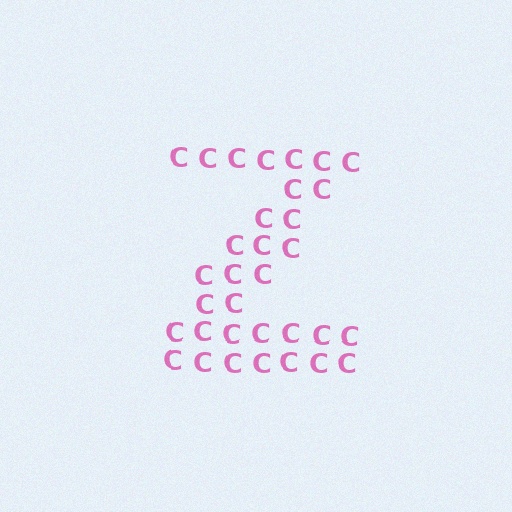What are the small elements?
The small elements are letter C's.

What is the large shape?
The large shape is the letter Z.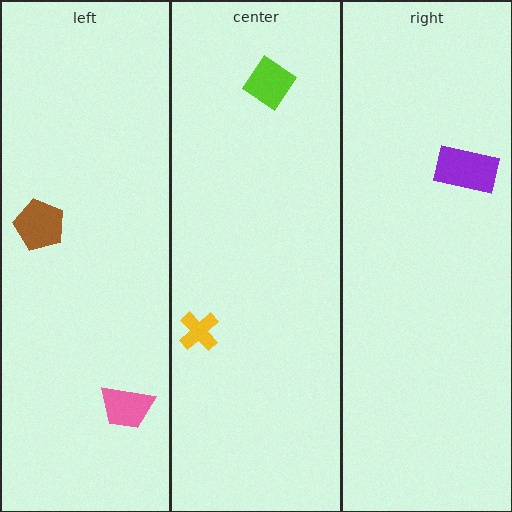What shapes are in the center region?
The lime diamond, the yellow cross.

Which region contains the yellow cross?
The center region.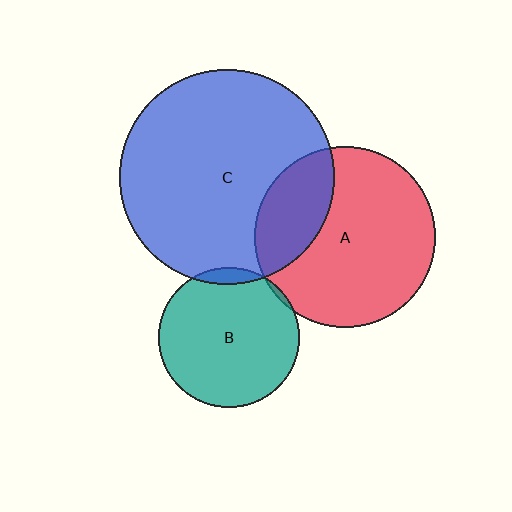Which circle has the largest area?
Circle C (blue).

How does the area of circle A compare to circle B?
Approximately 1.7 times.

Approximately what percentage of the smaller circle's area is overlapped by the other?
Approximately 25%.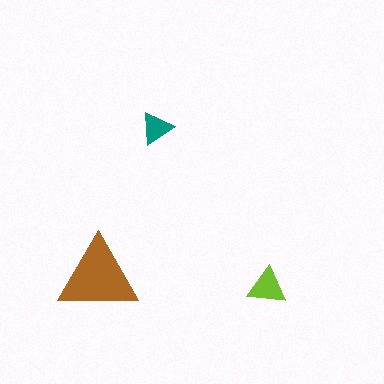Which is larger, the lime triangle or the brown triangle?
The brown one.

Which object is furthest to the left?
The brown triangle is leftmost.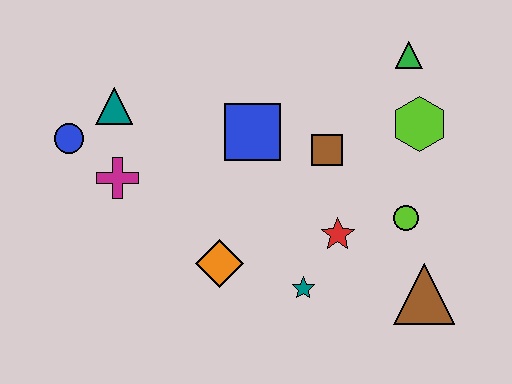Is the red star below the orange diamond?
No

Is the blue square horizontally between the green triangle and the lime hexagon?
No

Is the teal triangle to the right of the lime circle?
No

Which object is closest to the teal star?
The red star is closest to the teal star.